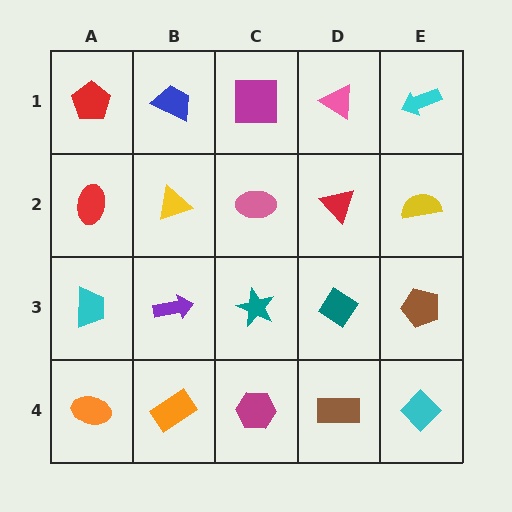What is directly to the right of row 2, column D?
A yellow semicircle.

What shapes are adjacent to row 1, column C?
A pink ellipse (row 2, column C), a blue trapezoid (row 1, column B), a pink triangle (row 1, column D).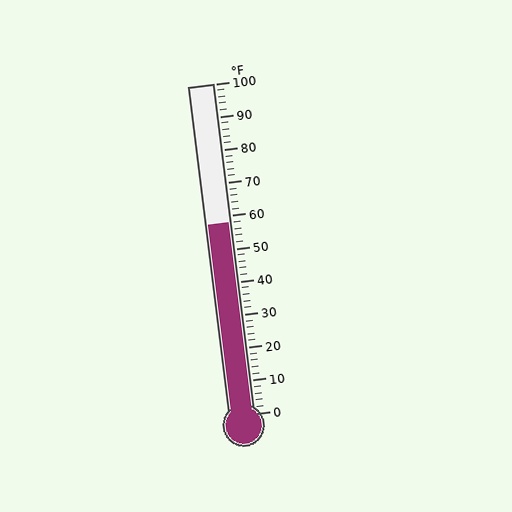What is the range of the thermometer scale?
The thermometer scale ranges from 0°F to 100°F.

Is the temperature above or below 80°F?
The temperature is below 80°F.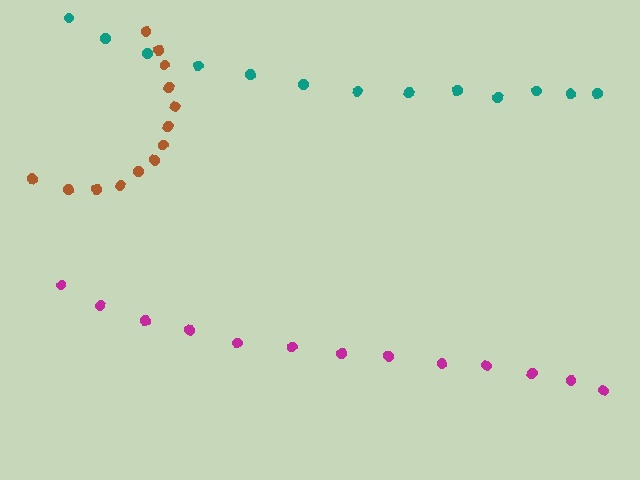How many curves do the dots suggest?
There are 3 distinct paths.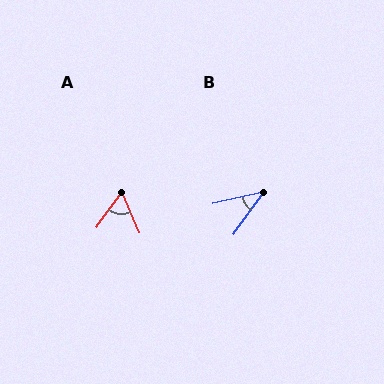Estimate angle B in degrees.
Approximately 41 degrees.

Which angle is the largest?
A, at approximately 59 degrees.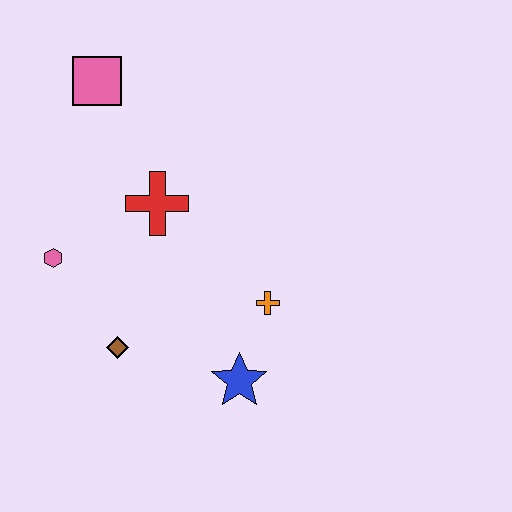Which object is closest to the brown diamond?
The pink hexagon is closest to the brown diamond.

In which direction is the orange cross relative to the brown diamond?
The orange cross is to the right of the brown diamond.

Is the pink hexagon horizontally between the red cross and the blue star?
No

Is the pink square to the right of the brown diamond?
No